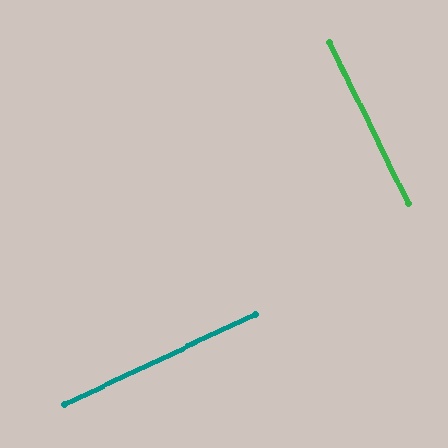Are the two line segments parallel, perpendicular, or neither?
Perpendicular — they meet at approximately 89°.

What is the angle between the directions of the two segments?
Approximately 89 degrees.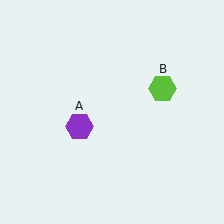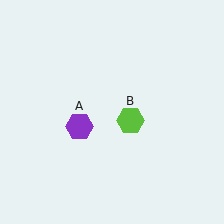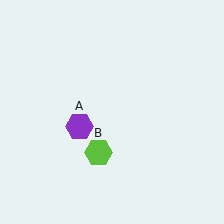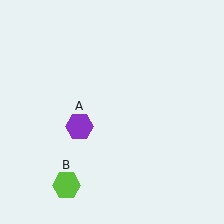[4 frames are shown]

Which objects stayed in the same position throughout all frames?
Purple hexagon (object A) remained stationary.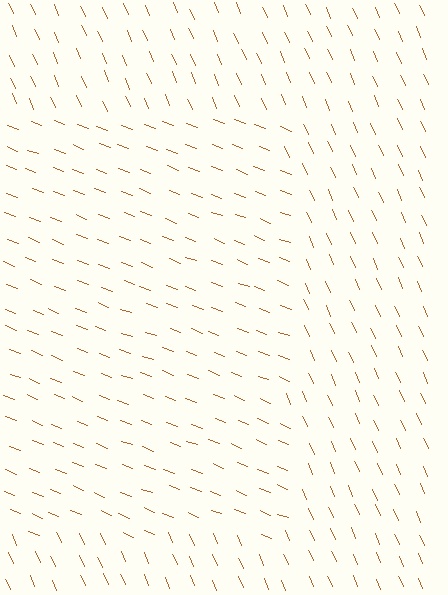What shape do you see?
I see a rectangle.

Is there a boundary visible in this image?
Yes, there is a texture boundary formed by a change in line orientation.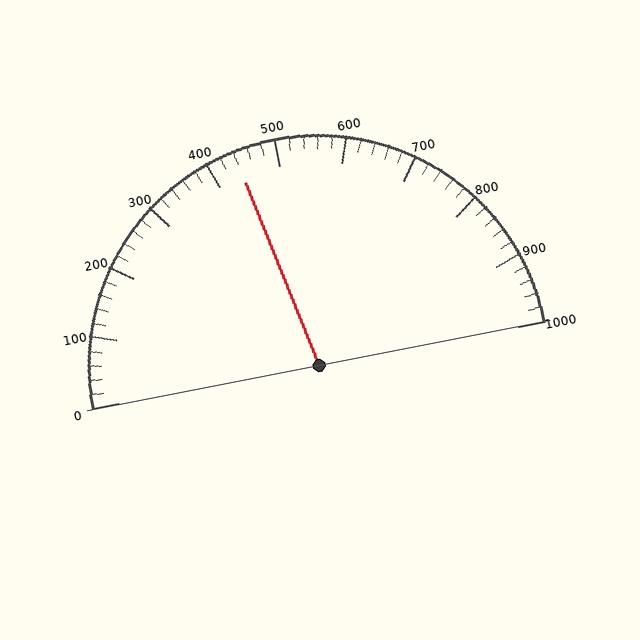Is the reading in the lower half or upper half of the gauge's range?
The reading is in the lower half of the range (0 to 1000).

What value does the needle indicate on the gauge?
The needle indicates approximately 440.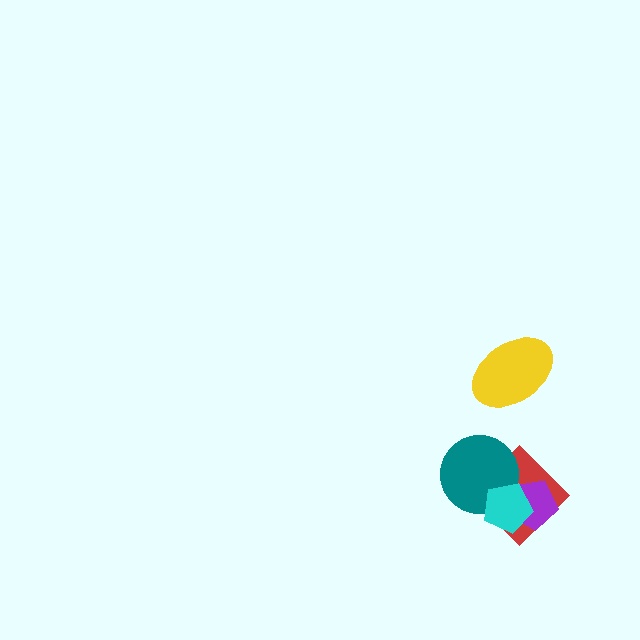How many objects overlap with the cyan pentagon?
3 objects overlap with the cyan pentagon.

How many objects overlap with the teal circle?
2 objects overlap with the teal circle.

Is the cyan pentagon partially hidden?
No, no other shape covers it.